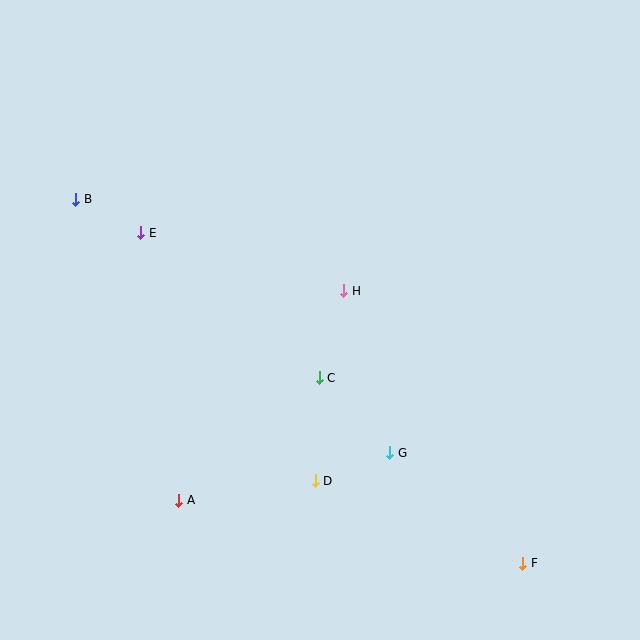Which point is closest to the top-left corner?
Point B is closest to the top-left corner.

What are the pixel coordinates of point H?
Point H is at (344, 291).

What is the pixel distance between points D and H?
The distance between D and H is 192 pixels.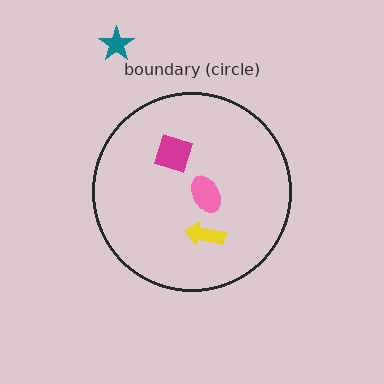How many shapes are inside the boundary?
3 inside, 1 outside.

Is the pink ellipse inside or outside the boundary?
Inside.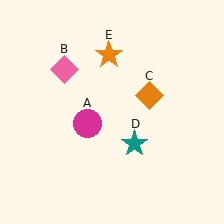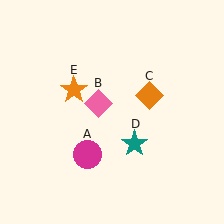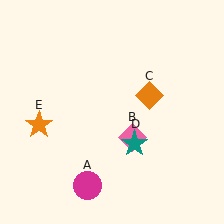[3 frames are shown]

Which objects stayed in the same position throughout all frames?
Orange diamond (object C) and teal star (object D) remained stationary.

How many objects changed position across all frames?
3 objects changed position: magenta circle (object A), pink diamond (object B), orange star (object E).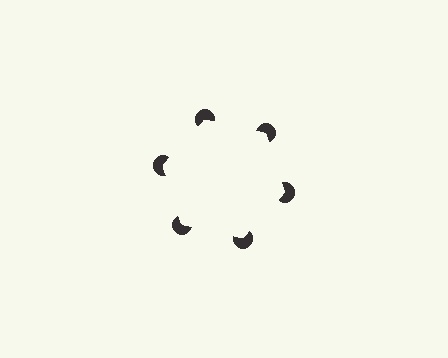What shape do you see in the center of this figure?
An illusory hexagon — its edges are inferred from the aligned wedge cuts in the pac-man discs, not physically drawn.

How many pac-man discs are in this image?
There are 6 — one at each vertex of the illusory hexagon.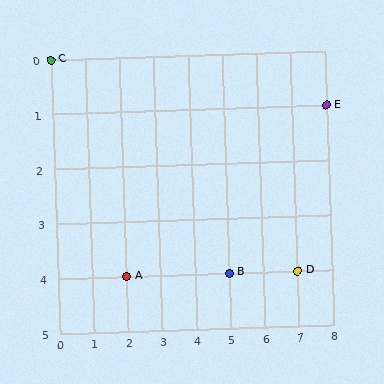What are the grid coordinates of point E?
Point E is at grid coordinates (8, 1).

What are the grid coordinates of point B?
Point B is at grid coordinates (5, 4).